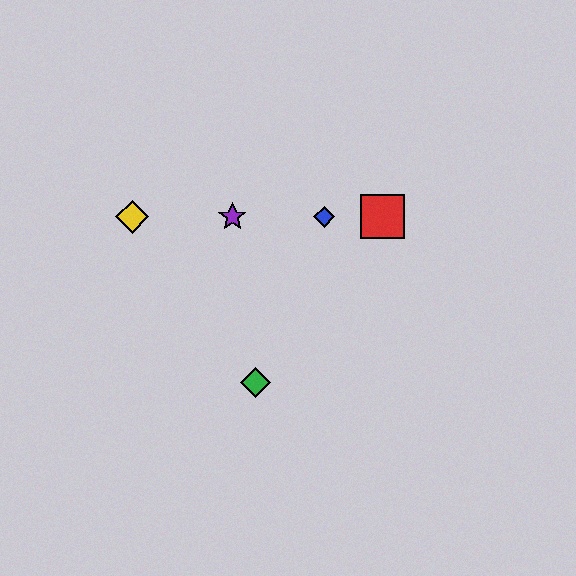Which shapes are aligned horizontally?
The red square, the blue diamond, the yellow diamond, the purple star are aligned horizontally.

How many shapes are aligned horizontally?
4 shapes (the red square, the blue diamond, the yellow diamond, the purple star) are aligned horizontally.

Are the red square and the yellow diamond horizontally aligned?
Yes, both are at y≈217.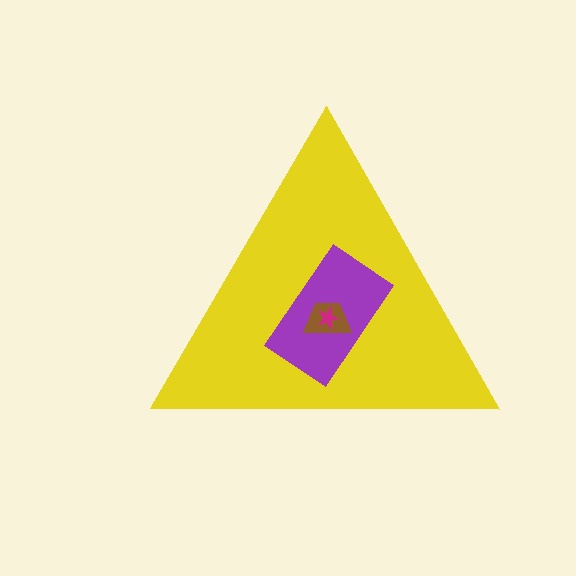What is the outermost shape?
The yellow triangle.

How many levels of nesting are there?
4.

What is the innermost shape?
The magenta star.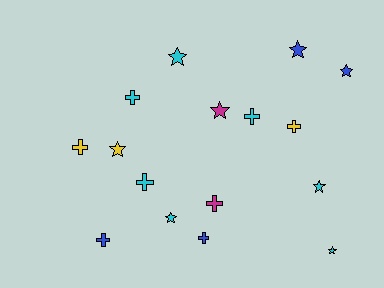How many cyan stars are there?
There are 4 cyan stars.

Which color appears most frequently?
Cyan, with 7 objects.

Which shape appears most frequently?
Cross, with 8 objects.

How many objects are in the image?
There are 16 objects.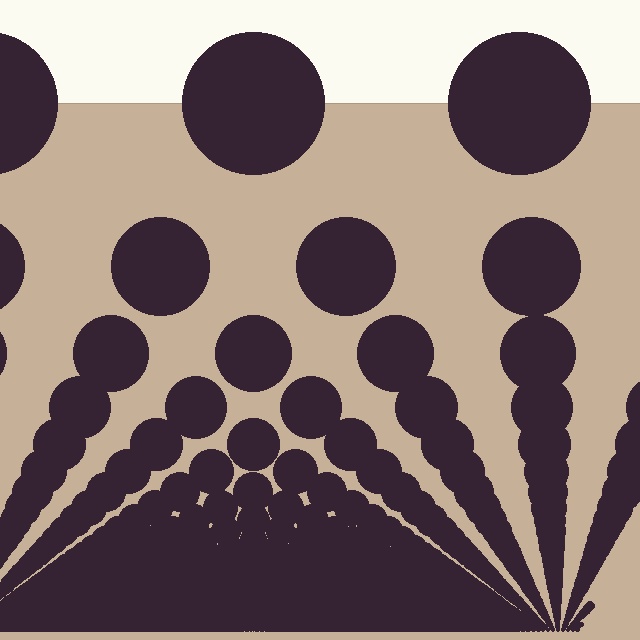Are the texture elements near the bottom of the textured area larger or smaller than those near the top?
Smaller. The gradient is inverted — elements near the bottom are smaller and denser.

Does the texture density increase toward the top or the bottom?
Density increases toward the bottom.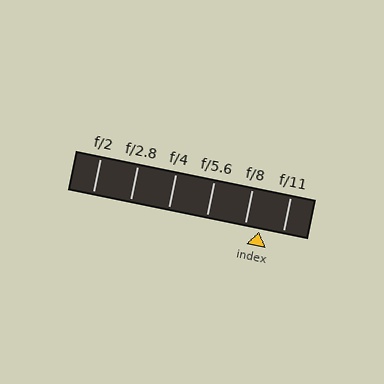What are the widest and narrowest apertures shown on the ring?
The widest aperture shown is f/2 and the narrowest is f/11.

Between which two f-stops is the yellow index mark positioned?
The index mark is between f/8 and f/11.